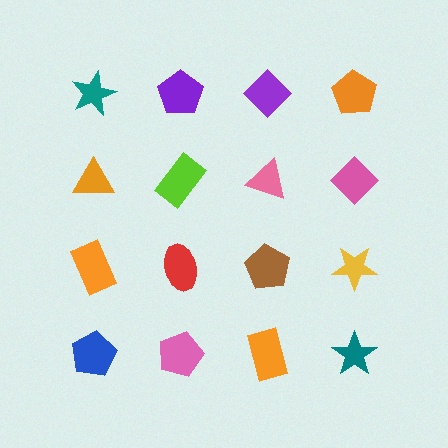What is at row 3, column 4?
A yellow star.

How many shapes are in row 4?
4 shapes.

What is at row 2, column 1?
An orange triangle.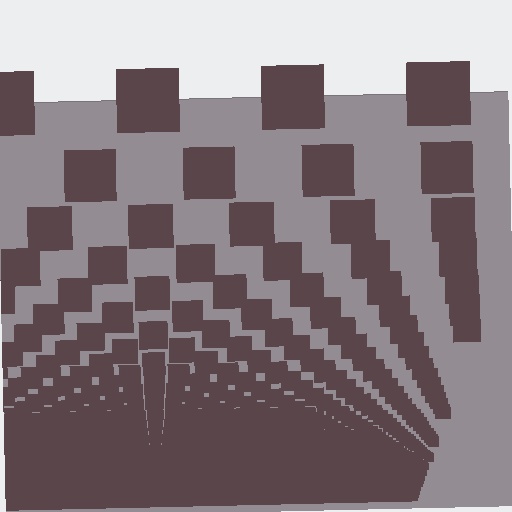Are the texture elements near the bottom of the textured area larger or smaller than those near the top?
Smaller. The gradient is inverted — elements near the bottom are smaller and denser.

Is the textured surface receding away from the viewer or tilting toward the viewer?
The surface appears to tilt toward the viewer. Texture elements get larger and sparser toward the top.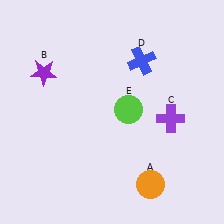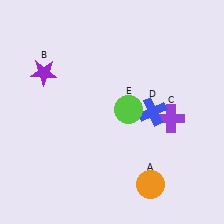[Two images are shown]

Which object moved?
The blue cross (D) moved down.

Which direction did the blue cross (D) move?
The blue cross (D) moved down.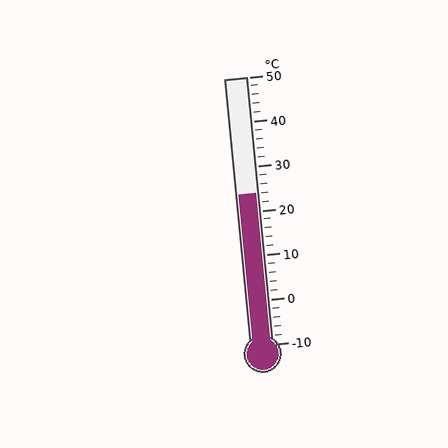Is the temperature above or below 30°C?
The temperature is below 30°C.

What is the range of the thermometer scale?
The thermometer scale ranges from -10°C to 50°C.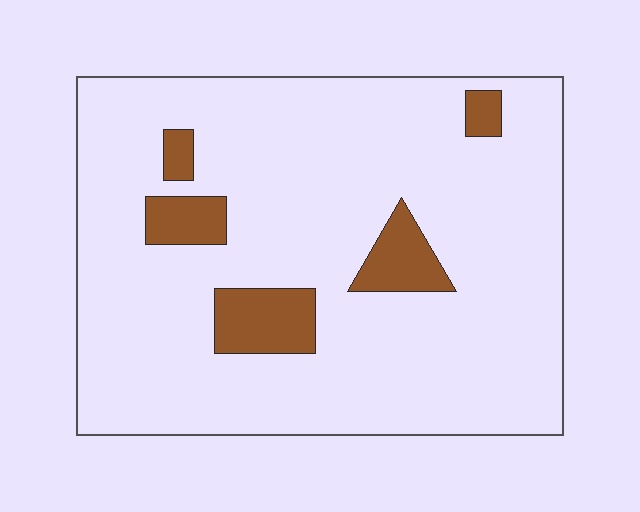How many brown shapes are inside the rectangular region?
5.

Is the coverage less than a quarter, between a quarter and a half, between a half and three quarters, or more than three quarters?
Less than a quarter.